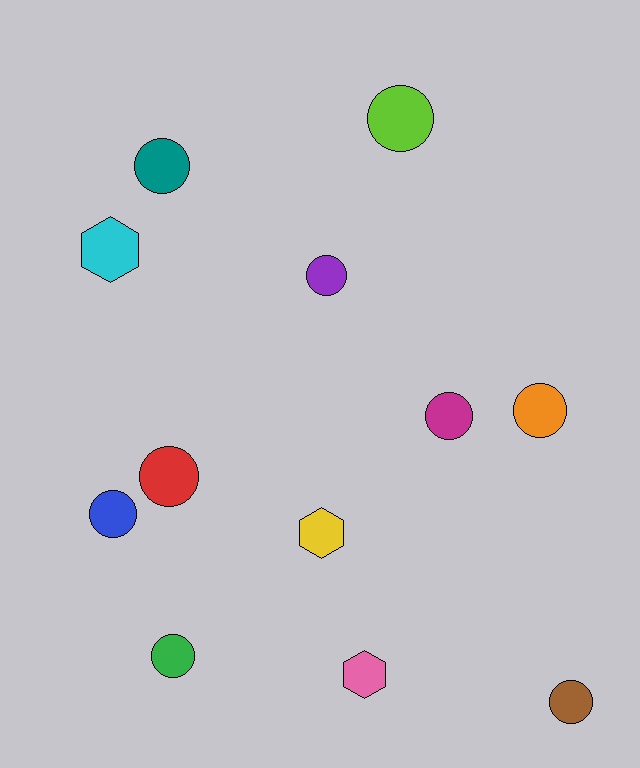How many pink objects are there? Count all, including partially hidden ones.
There is 1 pink object.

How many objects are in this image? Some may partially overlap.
There are 12 objects.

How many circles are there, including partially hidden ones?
There are 9 circles.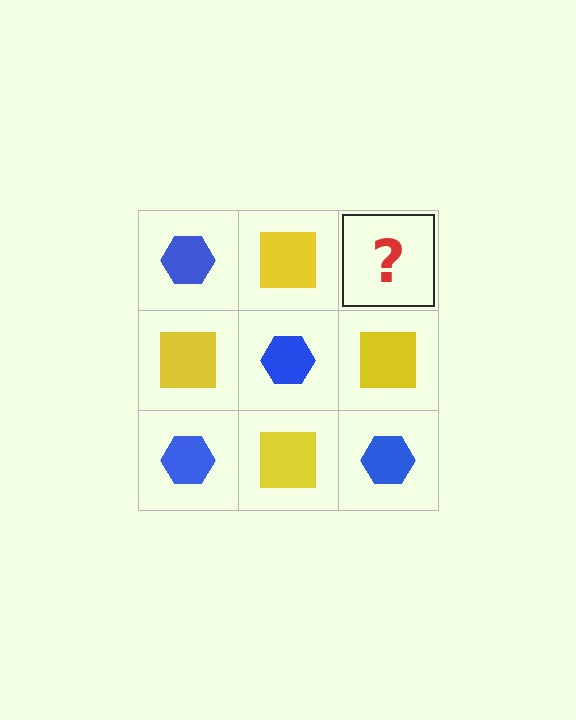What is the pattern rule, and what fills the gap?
The rule is that it alternates blue hexagon and yellow square in a checkerboard pattern. The gap should be filled with a blue hexagon.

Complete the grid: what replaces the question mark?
The question mark should be replaced with a blue hexagon.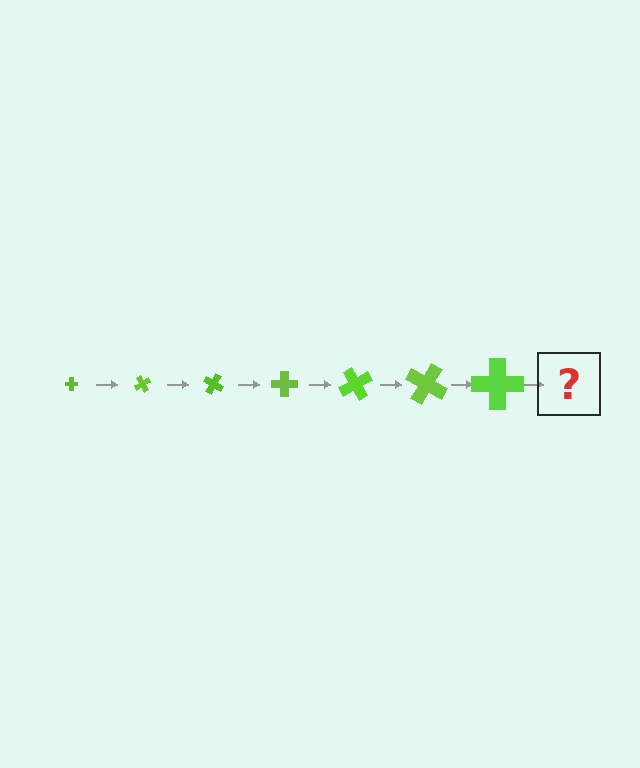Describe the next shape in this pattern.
It should be a cross, larger than the previous one and rotated 420 degrees from the start.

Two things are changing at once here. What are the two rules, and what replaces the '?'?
The two rules are that the cross grows larger each step and it rotates 60 degrees each step. The '?' should be a cross, larger than the previous one and rotated 420 degrees from the start.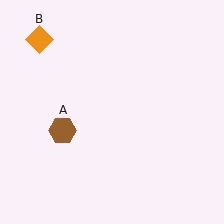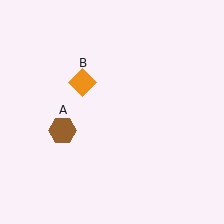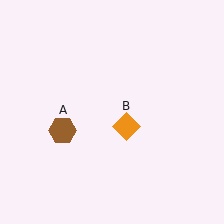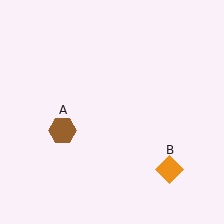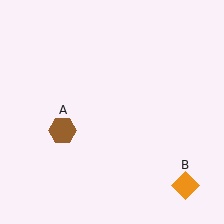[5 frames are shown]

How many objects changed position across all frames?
1 object changed position: orange diamond (object B).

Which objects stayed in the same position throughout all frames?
Brown hexagon (object A) remained stationary.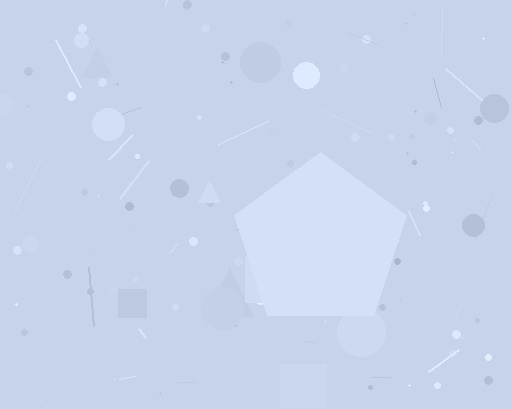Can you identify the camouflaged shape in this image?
The camouflaged shape is a pentagon.